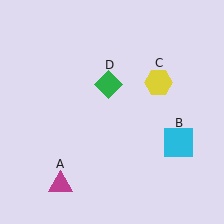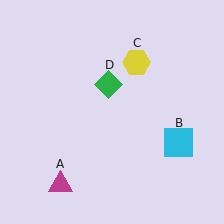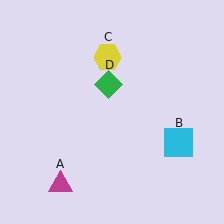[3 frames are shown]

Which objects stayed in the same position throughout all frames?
Magenta triangle (object A) and cyan square (object B) and green diamond (object D) remained stationary.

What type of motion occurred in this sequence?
The yellow hexagon (object C) rotated counterclockwise around the center of the scene.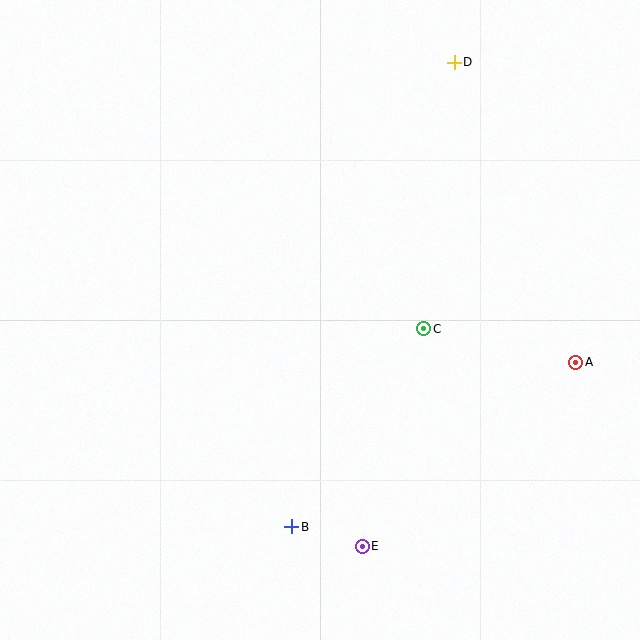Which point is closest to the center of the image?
Point C at (424, 329) is closest to the center.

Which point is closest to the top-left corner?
Point D is closest to the top-left corner.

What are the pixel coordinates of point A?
Point A is at (576, 362).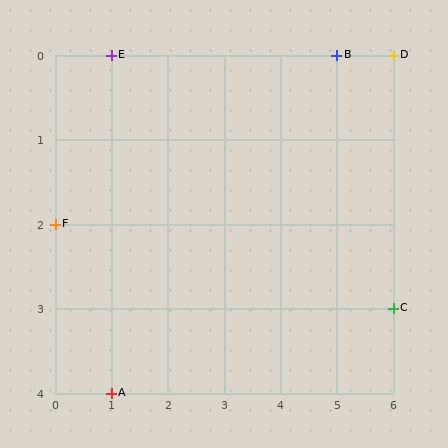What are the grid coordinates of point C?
Point C is at grid coordinates (6, 3).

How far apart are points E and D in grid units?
Points E and D are 5 columns apart.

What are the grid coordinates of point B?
Point B is at grid coordinates (5, 0).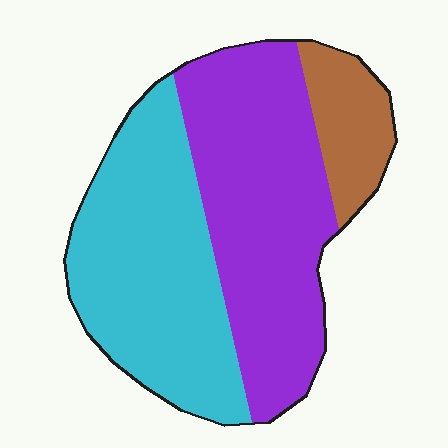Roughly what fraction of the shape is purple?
Purple covers roughly 45% of the shape.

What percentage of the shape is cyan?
Cyan covers about 40% of the shape.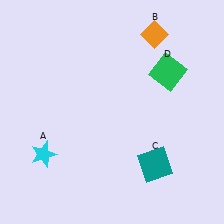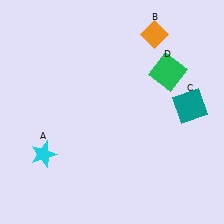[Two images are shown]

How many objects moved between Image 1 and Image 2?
1 object moved between the two images.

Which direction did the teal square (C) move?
The teal square (C) moved up.